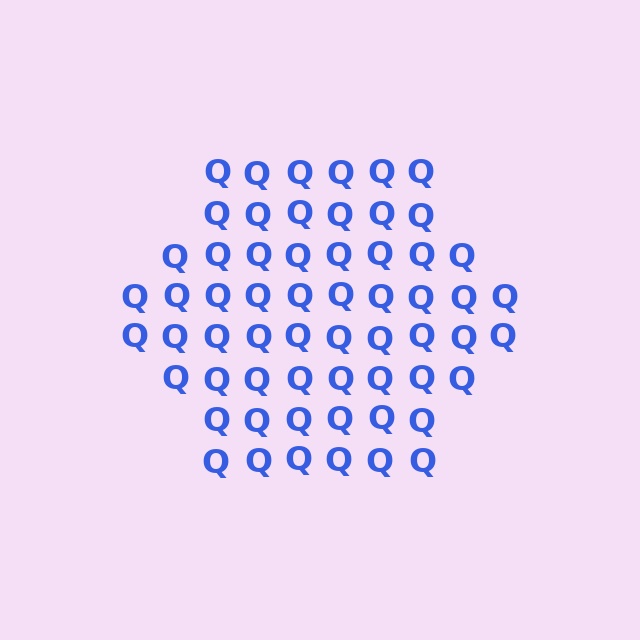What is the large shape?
The large shape is a hexagon.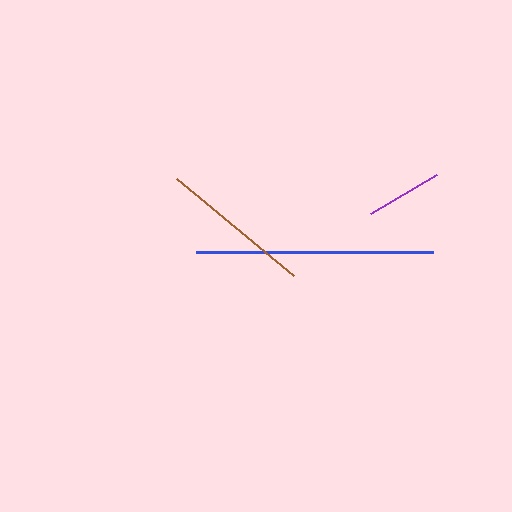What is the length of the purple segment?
The purple segment is approximately 76 pixels long.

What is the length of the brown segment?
The brown segment is approximately 152 pixels long.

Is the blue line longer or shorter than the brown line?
The blue line is longer than the brown line.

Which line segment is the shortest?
The purple line is the shortest at approximately 76 pixels.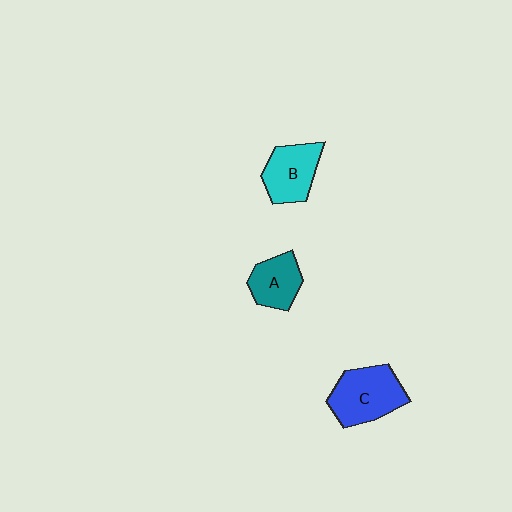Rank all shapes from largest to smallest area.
From largest to smallest: C (blue), B (cyan), A (teal).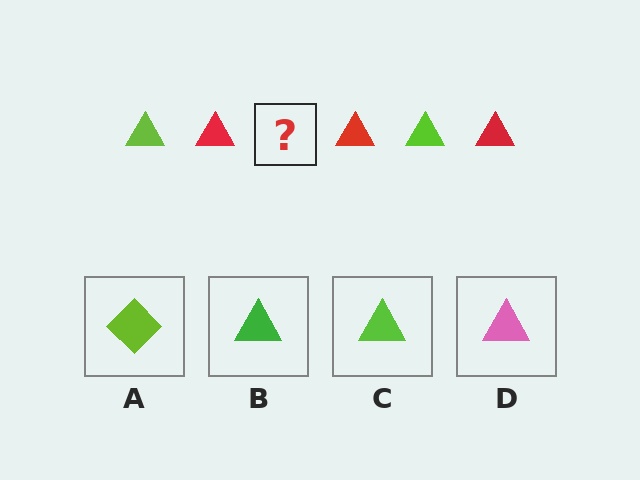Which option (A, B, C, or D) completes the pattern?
C.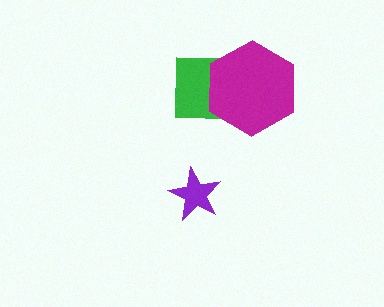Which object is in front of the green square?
The magenta hexagon is in front of the green square.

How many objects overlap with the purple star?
0 objects overlap with the purple star.